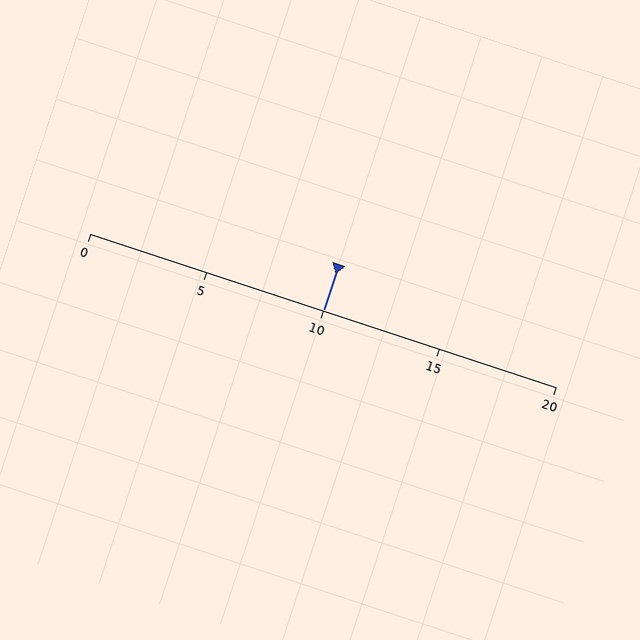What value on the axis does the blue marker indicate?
The marker indicates approximately 10.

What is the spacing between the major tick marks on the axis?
The major ticks are spaced 5 apart.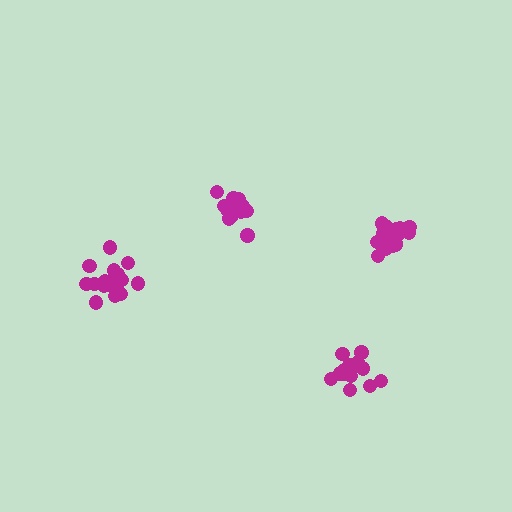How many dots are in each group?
Group 1: 15 dots, Group 2: 18 dots, Group 3: 14 dots, Group 4: 19 dots (66 total).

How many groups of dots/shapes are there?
There are 4 groups.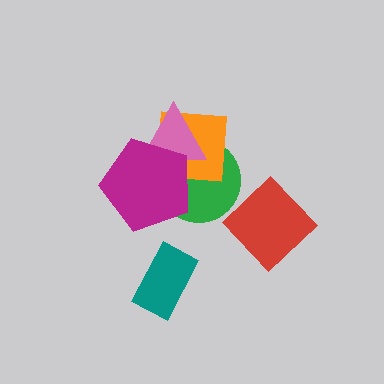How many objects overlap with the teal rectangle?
0 objects overlap with the teal rectangle.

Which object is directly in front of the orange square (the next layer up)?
The pink triangle is directly in front of the orange square.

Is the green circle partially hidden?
Yes, it is partially covered by another shape.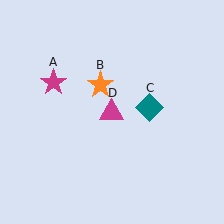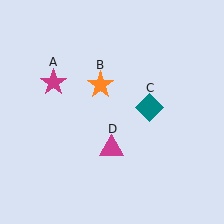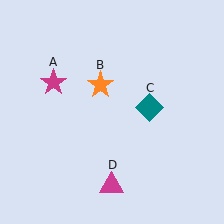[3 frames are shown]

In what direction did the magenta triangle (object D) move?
The magenta triangle (object D) moved down.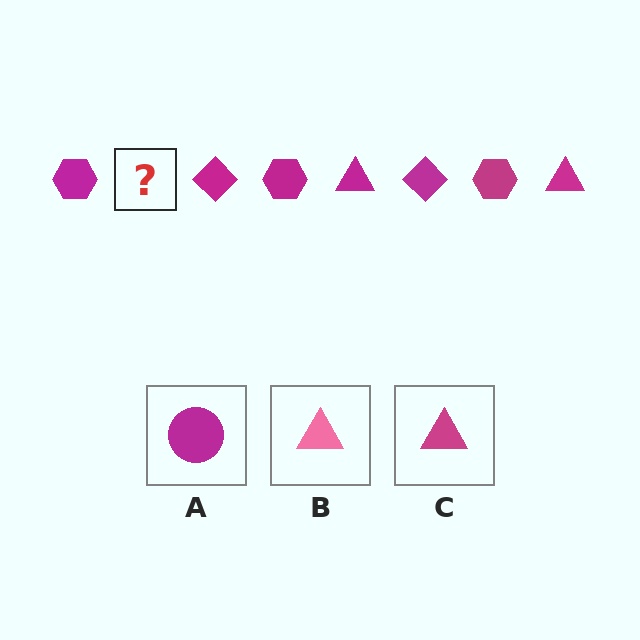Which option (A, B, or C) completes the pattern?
C.